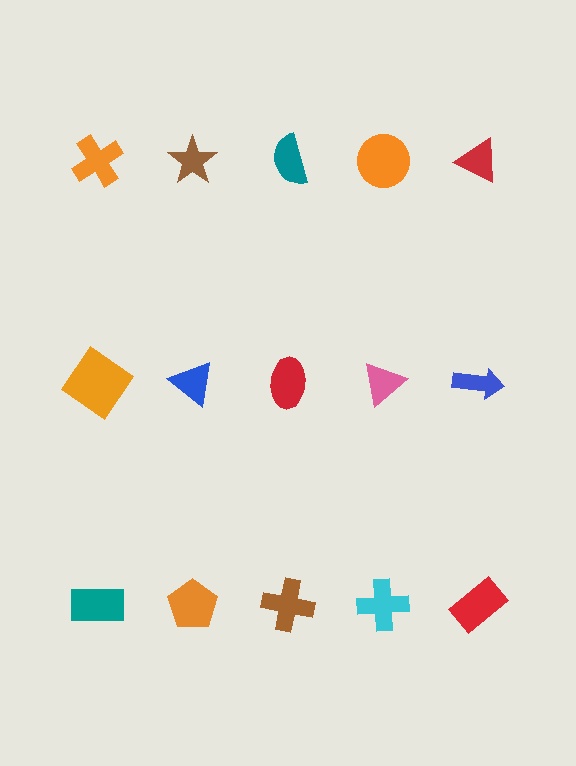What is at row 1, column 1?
An orange cross.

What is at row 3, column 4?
A cyan cross.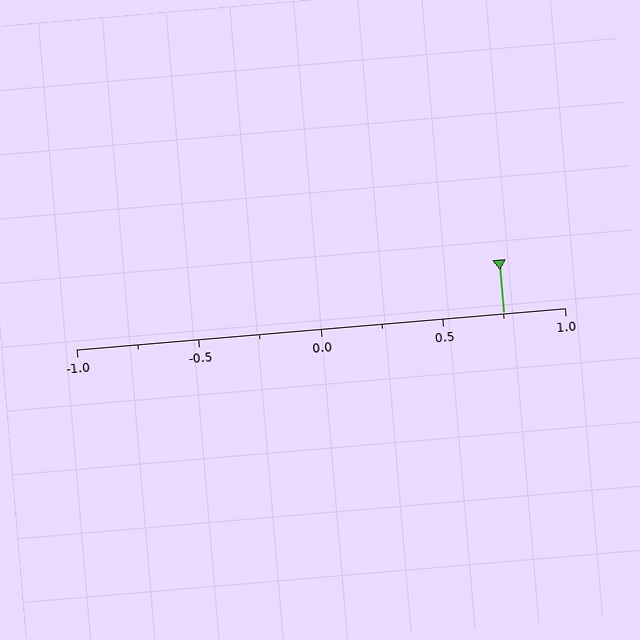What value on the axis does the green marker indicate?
The marker indicates approximately 0.75.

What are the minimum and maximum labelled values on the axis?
The axis runs from -1.0 to 1.0.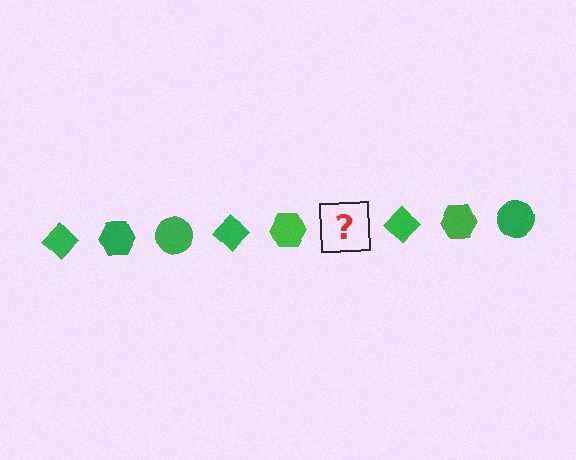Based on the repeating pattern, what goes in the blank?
The blank should be a green circle.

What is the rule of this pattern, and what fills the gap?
The rule is that the pattern cycles through diamond, hexagon, circle shapes in green. The gap should be filled with a green circle.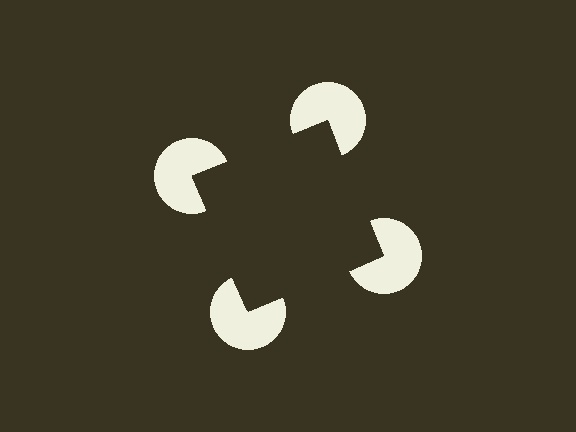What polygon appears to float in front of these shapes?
An illusory square — its edges are inferred from the aligned wedge cuts in the pac-man discs, not physically drawn.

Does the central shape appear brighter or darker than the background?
It typically appears slightly darker than the background, even though no actual brightness change is drawn.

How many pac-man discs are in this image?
There are 4 — one at each vertex of the illusory square.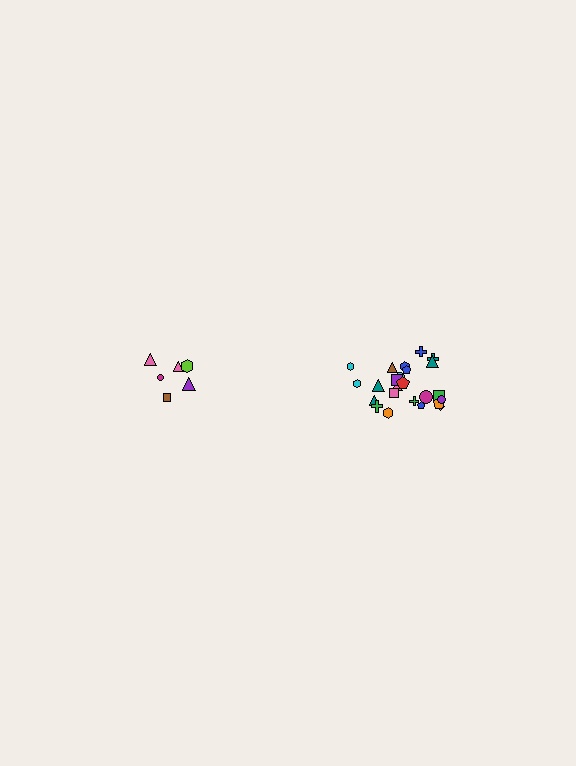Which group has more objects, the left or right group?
The right group.